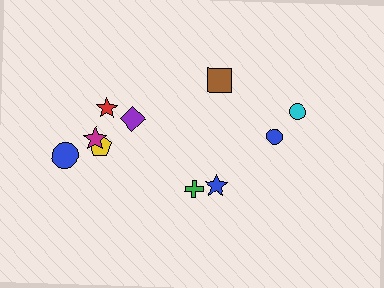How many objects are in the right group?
There are 4 objects.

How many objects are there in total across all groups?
There are 10 objects.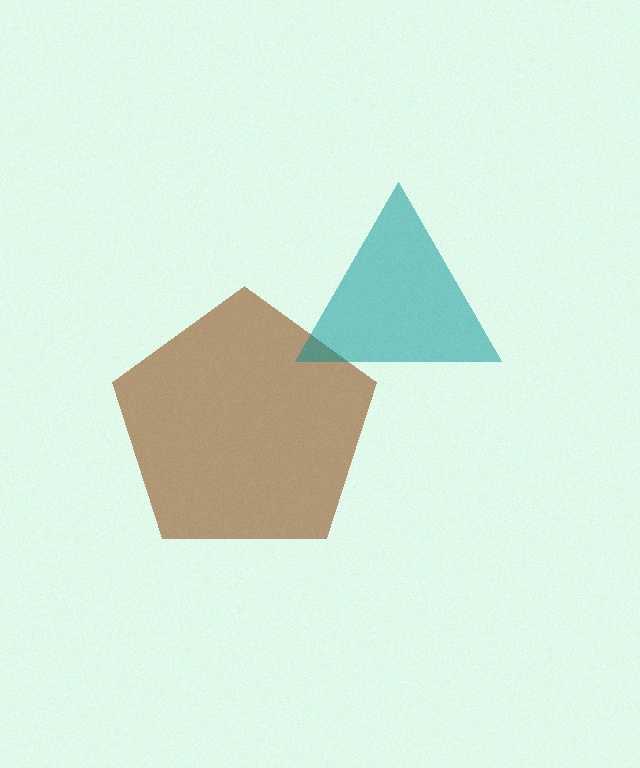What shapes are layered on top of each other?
The layered shapes are: a brown pentagon, a teal triangle.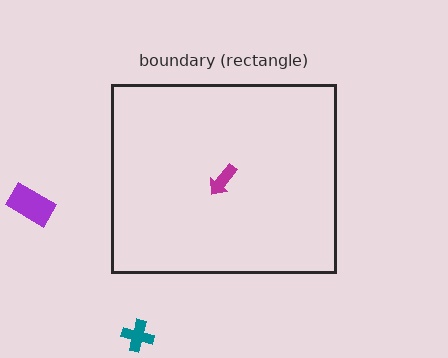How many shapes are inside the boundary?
1 inside, 2 outside.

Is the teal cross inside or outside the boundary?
Outside.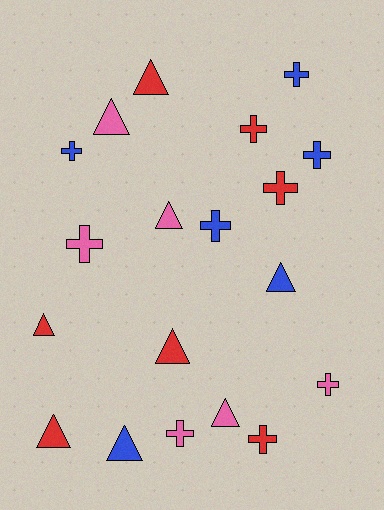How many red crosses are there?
There are 3 red crosses.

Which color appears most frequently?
Red, with 7 objects.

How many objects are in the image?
There are 19 objects.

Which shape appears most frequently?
Cross, with 10 objects.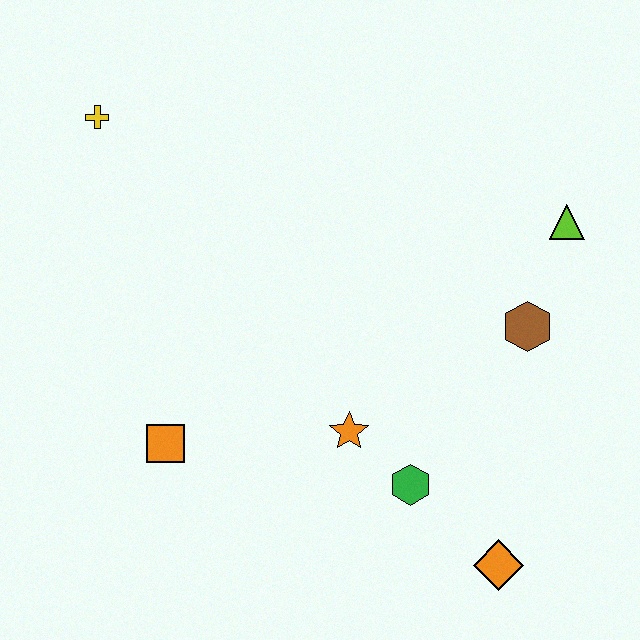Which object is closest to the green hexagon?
The orange star is closest to the green hexagon.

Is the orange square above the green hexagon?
Yes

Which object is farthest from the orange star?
The yellow cross is farthest from the orange star.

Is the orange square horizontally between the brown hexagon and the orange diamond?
No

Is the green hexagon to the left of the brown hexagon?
Yes